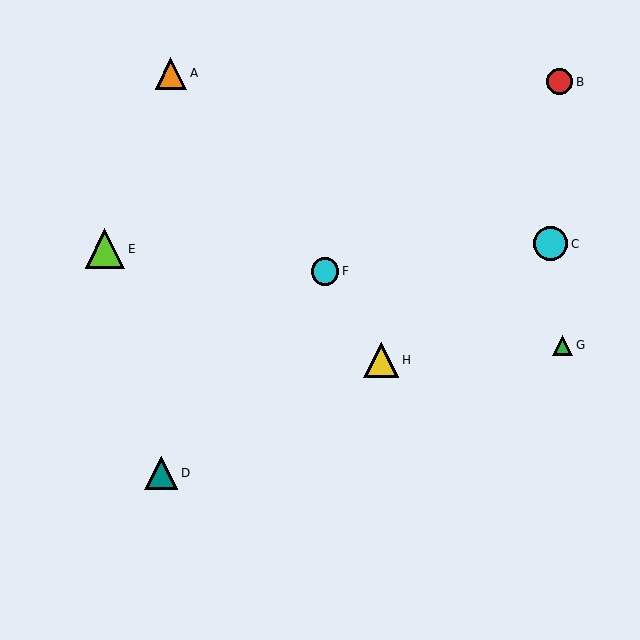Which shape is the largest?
The lime triangle (labeled E) is the largest.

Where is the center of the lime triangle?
The center of the lime triangle is at (105, 249).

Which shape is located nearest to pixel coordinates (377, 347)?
The yellow triangle (labeled H) at (381, 360) is nearest to that location.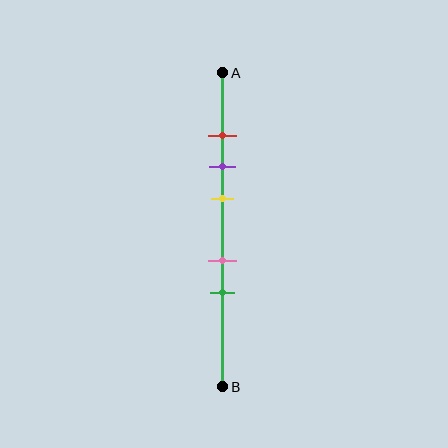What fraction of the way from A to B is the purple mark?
The purple mark is approximately 30% (0.3) of the way from A to B.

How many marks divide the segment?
There are 5 marks dividing the segment.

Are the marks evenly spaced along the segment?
No, the marks are not evenly spaced.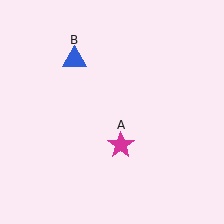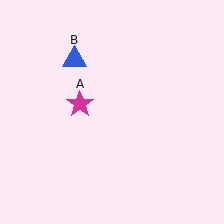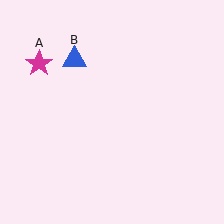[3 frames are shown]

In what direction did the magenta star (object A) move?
The magenta star (object A) moved up and to the left.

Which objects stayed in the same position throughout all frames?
Blue triangle (object B) remained stationary.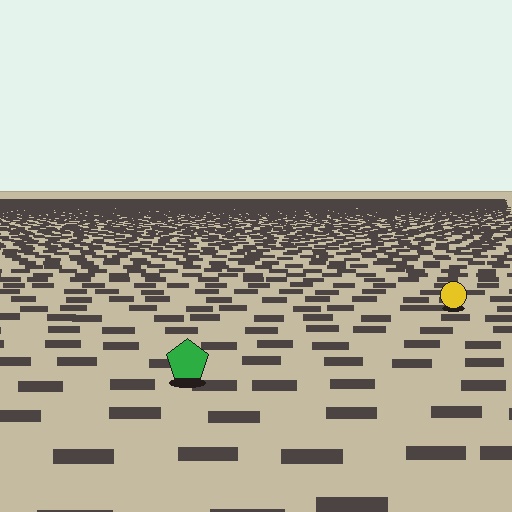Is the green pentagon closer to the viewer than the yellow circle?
Yes. The green pentagon is closer — you can tell from the texture gradient: the ground texture is coarser near it.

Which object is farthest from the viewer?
The yellow circle is farthest from the viewer. It appears smaller and the ground texture around it is denser.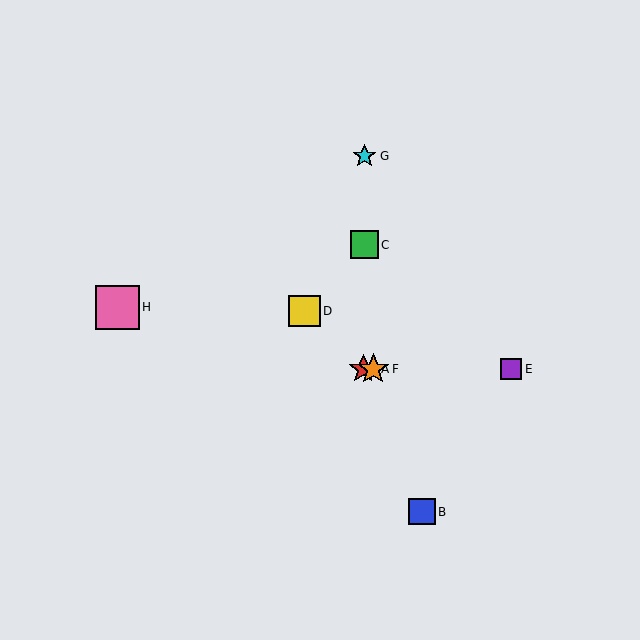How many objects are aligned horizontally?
3 objects (A, E, F) are aligned horizontally.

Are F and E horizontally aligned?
Yes, both are at y≈369.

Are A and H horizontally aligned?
No, A is at y≈369 and H is at y≈307.